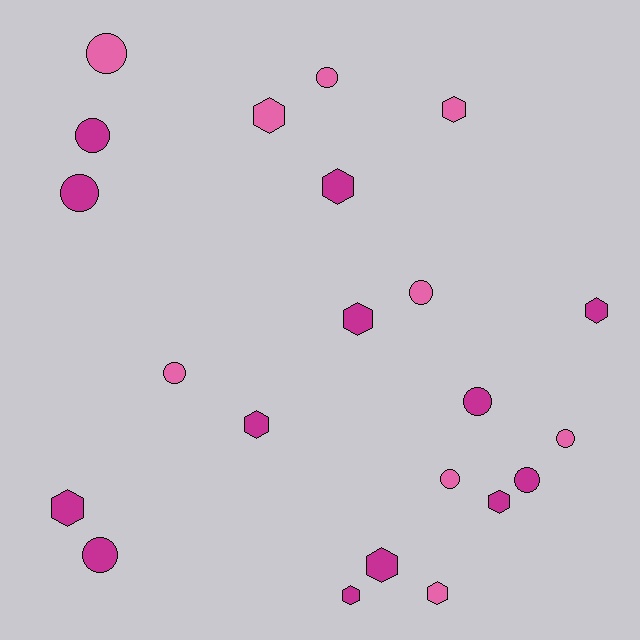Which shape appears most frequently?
Hexagon, with 11 objects.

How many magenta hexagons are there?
There are 8 magenta hexagons.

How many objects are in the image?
There are 22 objects.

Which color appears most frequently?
Magenta, with 13 objects.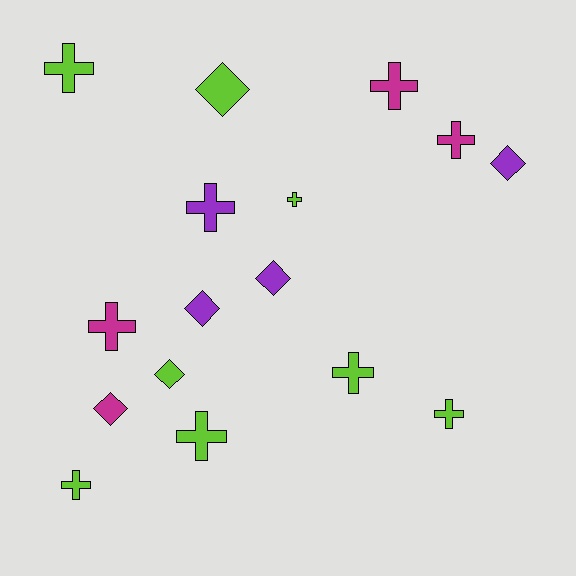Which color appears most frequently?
Lime, with 8 objects.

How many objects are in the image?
There are 16 objects.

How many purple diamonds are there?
There are 3 purple diamonds.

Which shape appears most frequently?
Cross, with 10 objects.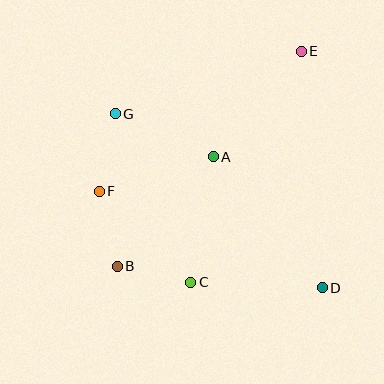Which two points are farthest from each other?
Points B and E are farthest from each other.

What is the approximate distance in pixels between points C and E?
The distance between C and E is approximately 256 pixels.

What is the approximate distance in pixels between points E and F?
The distance between E and F is approximately 246 pixels.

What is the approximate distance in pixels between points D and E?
The distance between D and E is approximately 238 pixels.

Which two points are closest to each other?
Points B and C are closest to each other.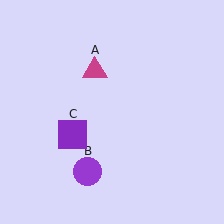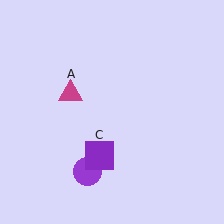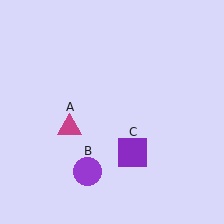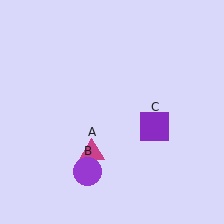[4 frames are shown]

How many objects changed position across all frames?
2 objects changed position: magenta triangle (object A), purple square (object C).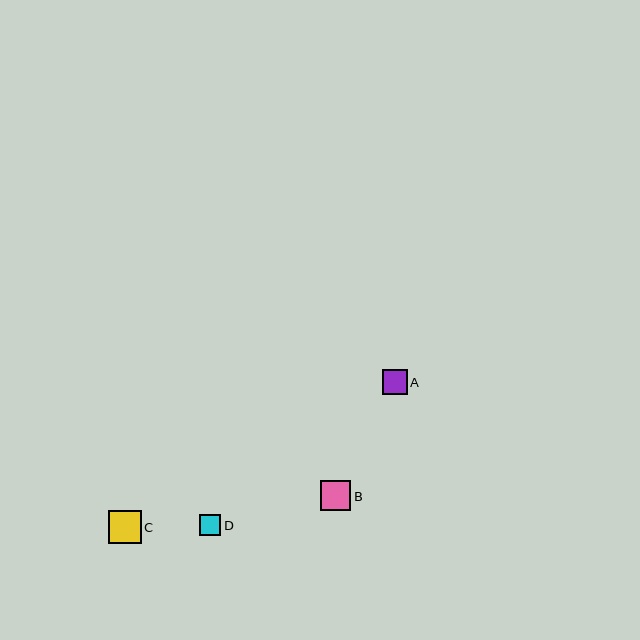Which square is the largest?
Square C is the largest with a size of approximately 33 pixels.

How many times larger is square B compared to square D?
Square B is approximately 1.4 times the size of square D.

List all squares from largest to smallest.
From largest to smallest: C, B, A, D.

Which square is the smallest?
Square D is the smallest with a size of approximately 21 pixels.